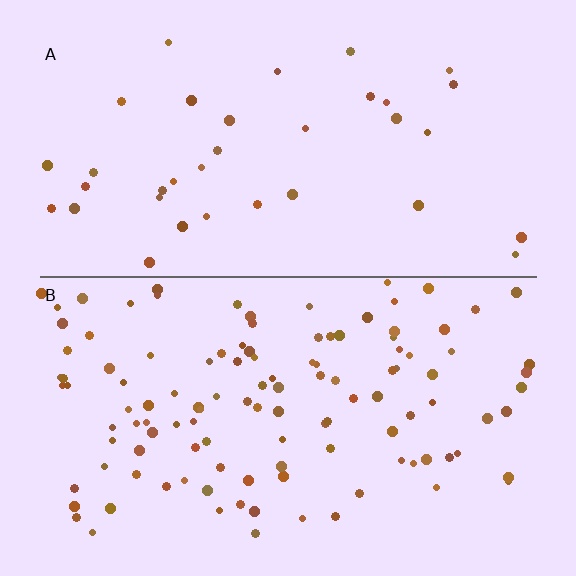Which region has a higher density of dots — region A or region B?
B (the bottom).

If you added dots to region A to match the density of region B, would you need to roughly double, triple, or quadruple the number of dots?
Approximately triple.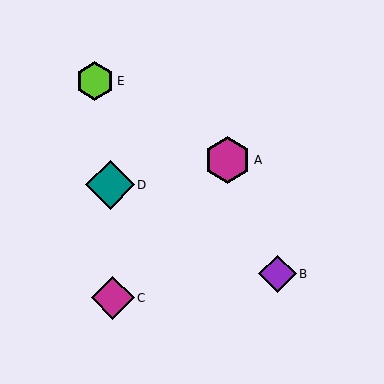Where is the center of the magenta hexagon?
The center of the magenta hexagon is at (227, 160).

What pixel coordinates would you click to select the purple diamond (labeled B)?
Click at (278, 274) to select the purple diamond B.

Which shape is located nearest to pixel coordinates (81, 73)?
The lime hexagon (labeled E) at (95, 81) is nearest to that location.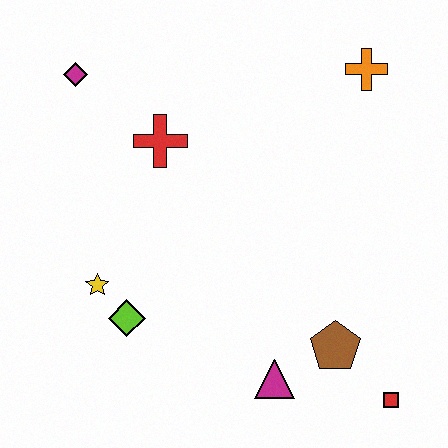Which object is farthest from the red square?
The magenta diamond is farthest from the red square.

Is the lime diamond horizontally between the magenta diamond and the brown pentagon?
Yes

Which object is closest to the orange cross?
The red cross is closest to the orange cross.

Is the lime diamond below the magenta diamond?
Yes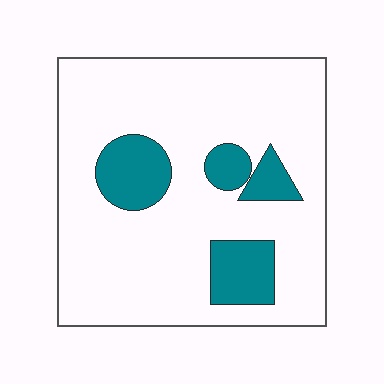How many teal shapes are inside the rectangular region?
4.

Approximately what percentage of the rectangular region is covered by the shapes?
Approximately 15%.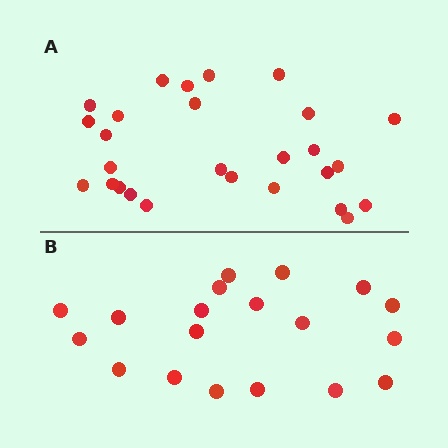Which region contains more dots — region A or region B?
Region A (the top region) has more dots.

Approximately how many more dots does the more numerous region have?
Region A has roughly 8 or so more dots than region B.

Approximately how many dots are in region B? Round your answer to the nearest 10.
About 20 dots. (The exact count is 19, which rounds to 20.)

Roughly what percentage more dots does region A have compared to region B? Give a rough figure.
About 40% more.